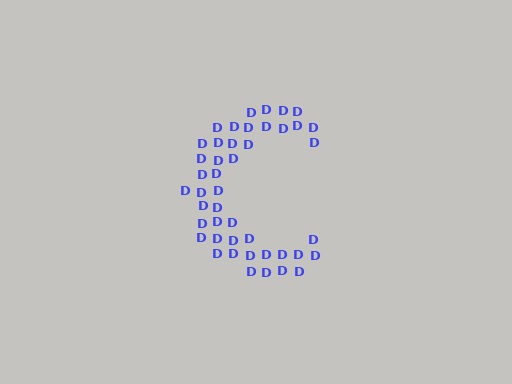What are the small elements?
The small elements are letter D's.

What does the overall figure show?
The overall figure shows the letter C.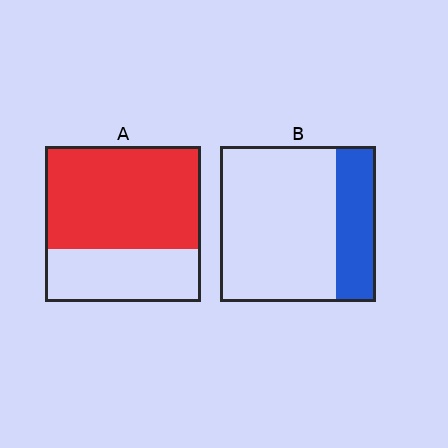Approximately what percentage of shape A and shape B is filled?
A is approximately 65% and B is approximately 25%.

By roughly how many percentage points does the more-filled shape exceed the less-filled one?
By roughly 40 percentage points (A over B).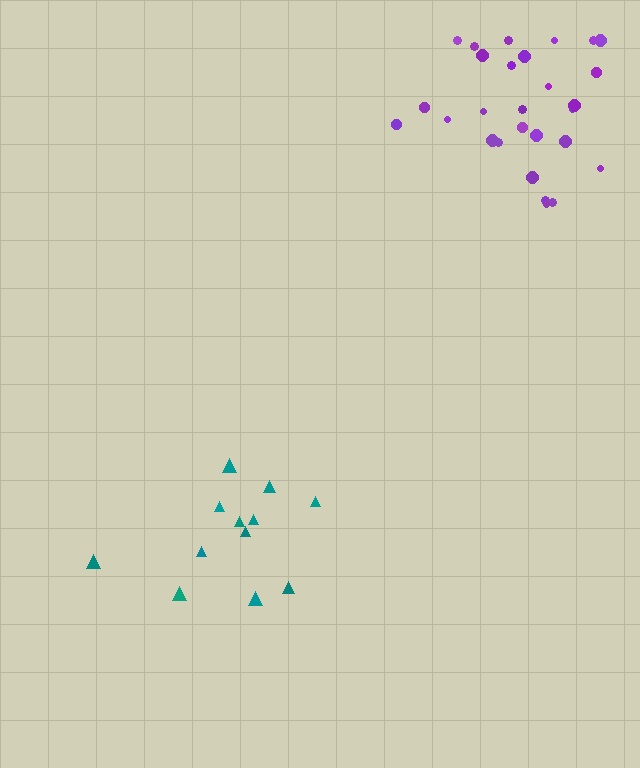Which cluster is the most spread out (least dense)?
Teal.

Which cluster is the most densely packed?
Purple.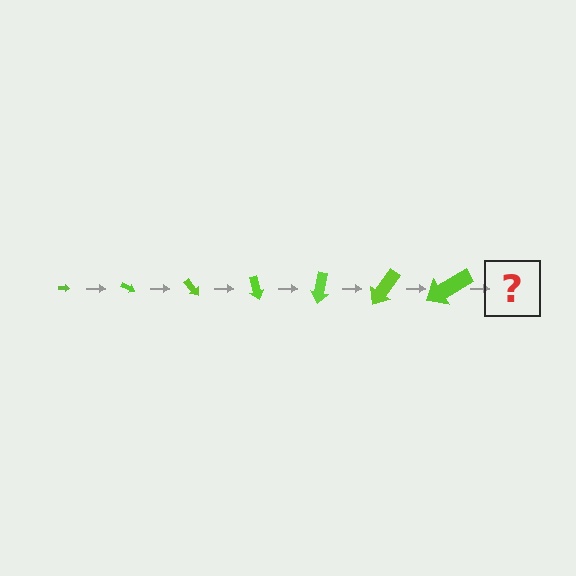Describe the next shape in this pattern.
It should be an arrow, larger than the previous one and rotated 175 degrees from the start.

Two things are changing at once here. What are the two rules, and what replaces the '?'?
The two rules are that the arrow grows larger each step and it rotates 25 degrees each step. The '?' should be an arrow, larger than the previous one and rotated 175 degrees from the start.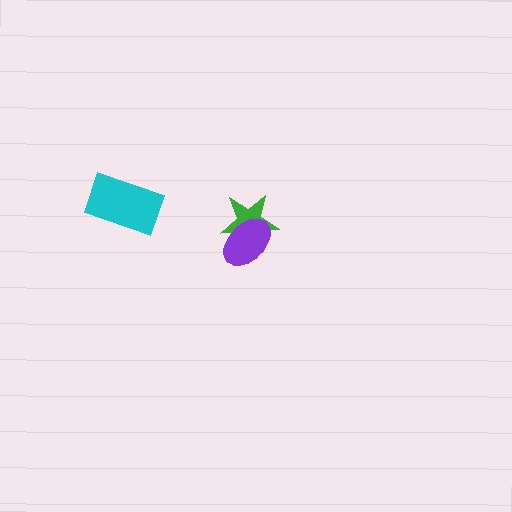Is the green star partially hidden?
Yes, it is partially covered by another shape.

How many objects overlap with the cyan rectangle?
0 objects overlap with the cyan rectangle.